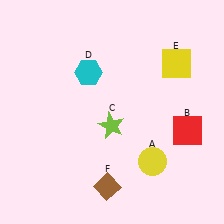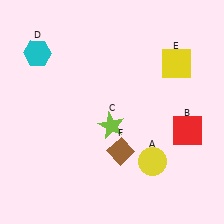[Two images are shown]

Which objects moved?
The objects that moved are: the cyan hexagon (D), the brown diamond (F).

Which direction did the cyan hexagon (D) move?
The cyan hexagon (D) moved left.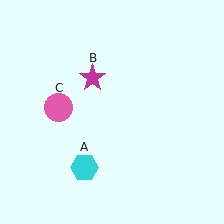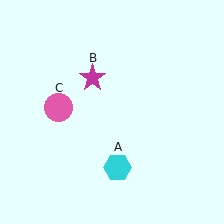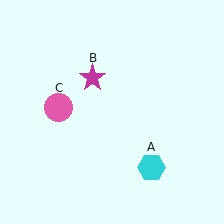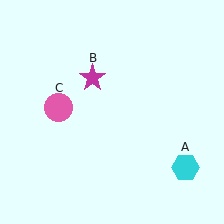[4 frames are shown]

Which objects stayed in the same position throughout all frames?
Magenta star (object B) and pink circle (object C) remained stationary.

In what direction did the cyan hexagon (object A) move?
The cyan hexagon (object A) moved right.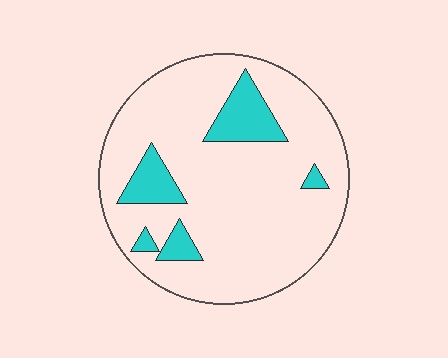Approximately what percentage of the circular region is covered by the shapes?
Approximately 15%.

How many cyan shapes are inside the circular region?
5.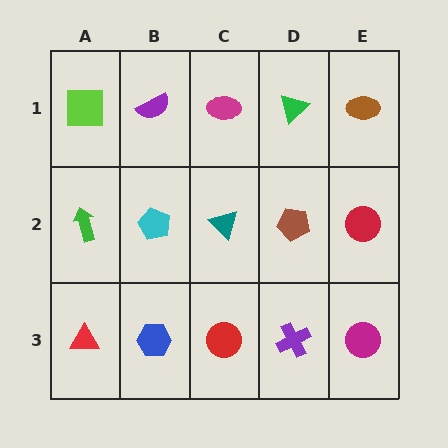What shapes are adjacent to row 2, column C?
A magenta ellipse (row 1, column C), a red circle (row 3, column C), a cyan pentagon (row 2, column B), a brown pentagon (row 2, column D).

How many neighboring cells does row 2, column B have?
4.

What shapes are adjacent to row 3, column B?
A cyan pentagon (row 2, column B), a red triangle (row 3, column A), a red circle (row 3, column C).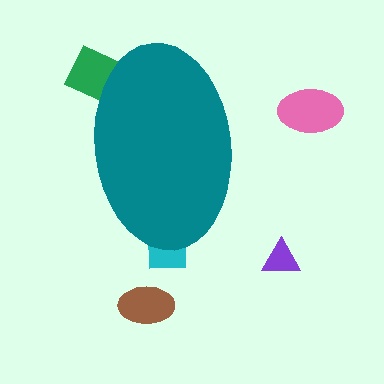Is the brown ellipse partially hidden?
No, the brown ellipse is fully visible.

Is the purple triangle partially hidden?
No, the purple triangle is fully visible.